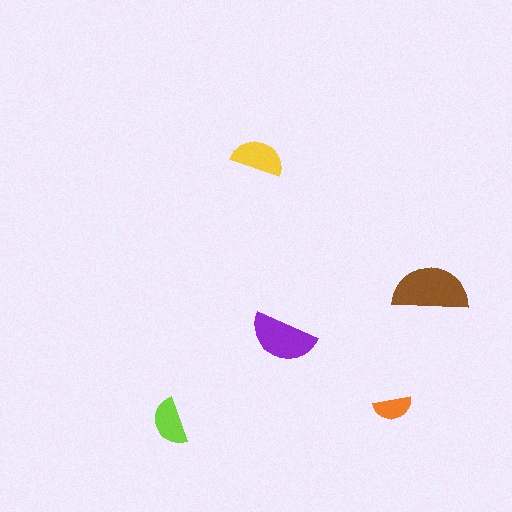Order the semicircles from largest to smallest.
the brown one, the purple one, the yellow one, the lime one, the orange one.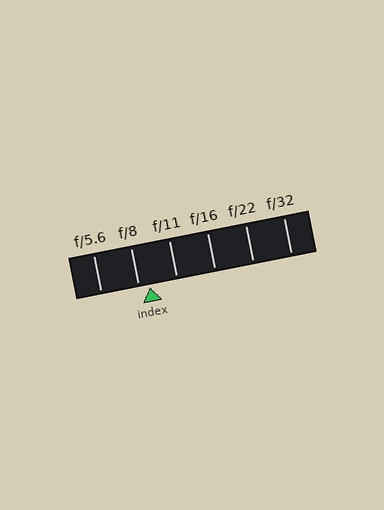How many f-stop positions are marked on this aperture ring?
There are 6 f-stop positions marked.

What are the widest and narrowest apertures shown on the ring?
The widest aperture shown is f/5.6 and the narrowest is f/32.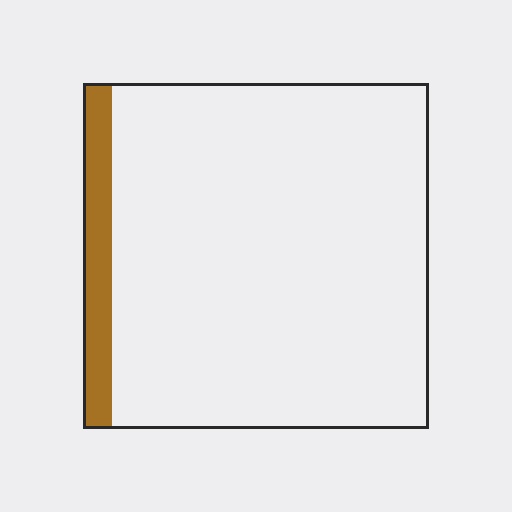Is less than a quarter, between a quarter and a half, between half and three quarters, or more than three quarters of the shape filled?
Less than a quarter.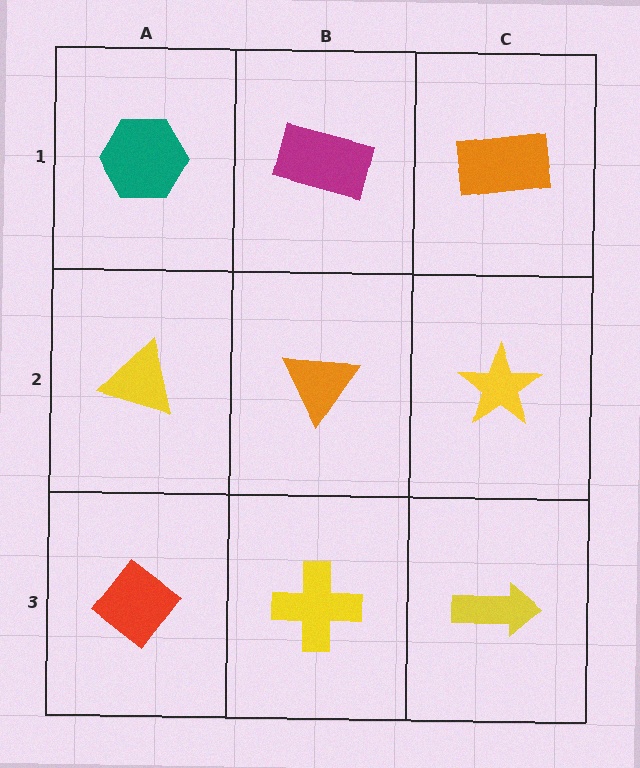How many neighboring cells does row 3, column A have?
2.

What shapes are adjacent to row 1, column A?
A yellow triangle (row 2, column A), a magenta rectangle (row 1, column B).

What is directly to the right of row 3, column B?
A yellow arrow.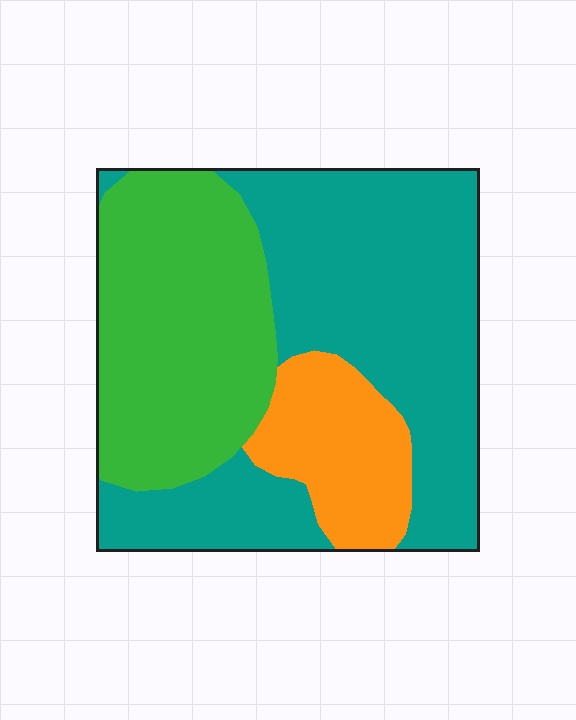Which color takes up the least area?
Orange, at roughly 15%.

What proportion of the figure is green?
Green covers about 35% of the figure.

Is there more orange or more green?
Green.